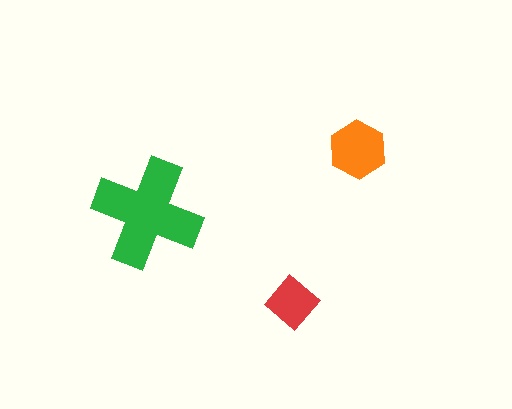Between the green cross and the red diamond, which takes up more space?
The green cross.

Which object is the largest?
The green cross.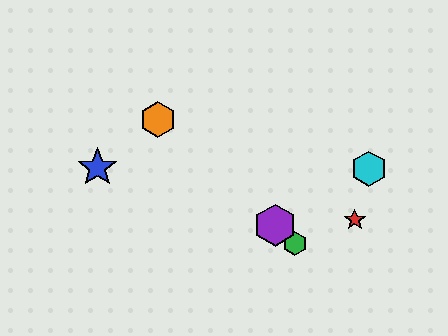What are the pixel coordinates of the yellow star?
The yellow star is at (277, 227).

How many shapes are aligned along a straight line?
4 shapes (the green hexagon, the yellow star, the purple hexagon, the orange hexagon) are aligned along a straight line.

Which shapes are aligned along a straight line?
The green hexagon, the yellow star, the purple hexagon, the orange hexagon are aligned along a straight line.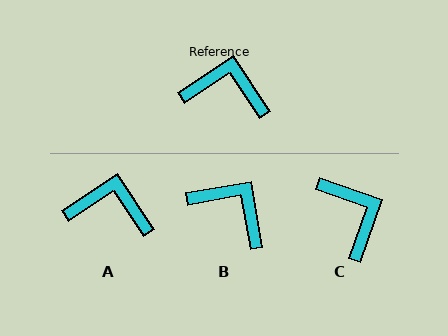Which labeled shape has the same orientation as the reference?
A.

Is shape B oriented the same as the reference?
No, it is off by about 24 degrees.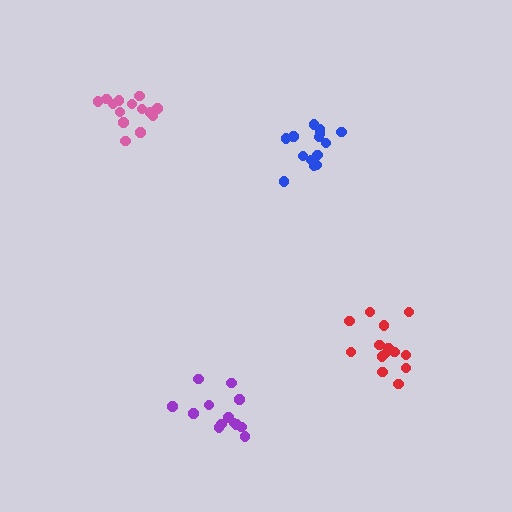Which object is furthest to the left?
The pink cluster is leftmost.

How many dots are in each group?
Group 1: 14 dots, Group 2: 14 dots, Group 3: 14 dots, Group 4: 13 dots (55 total).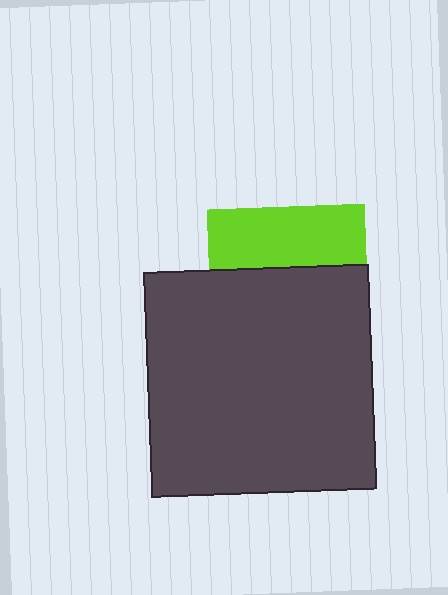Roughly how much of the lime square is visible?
A small part of it is visible (roughly 38%).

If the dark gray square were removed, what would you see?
You would see the complete lime square.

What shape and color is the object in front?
The object in front is a dark gray square.